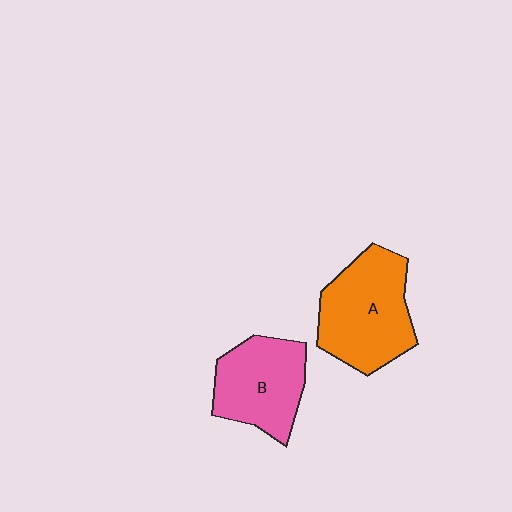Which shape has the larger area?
Shape A (orange).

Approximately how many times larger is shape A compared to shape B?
Approximately 1.2 times.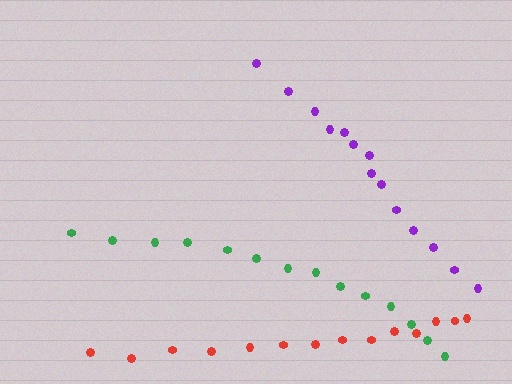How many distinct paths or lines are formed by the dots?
There are 3 distinct paths.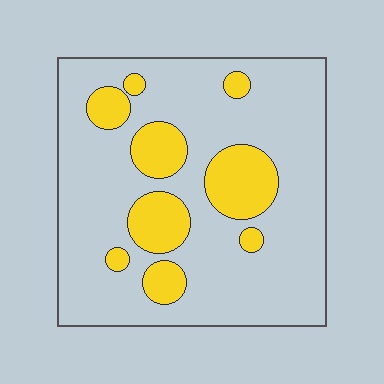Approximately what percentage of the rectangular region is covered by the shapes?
Approximately 20%.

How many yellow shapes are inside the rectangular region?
9.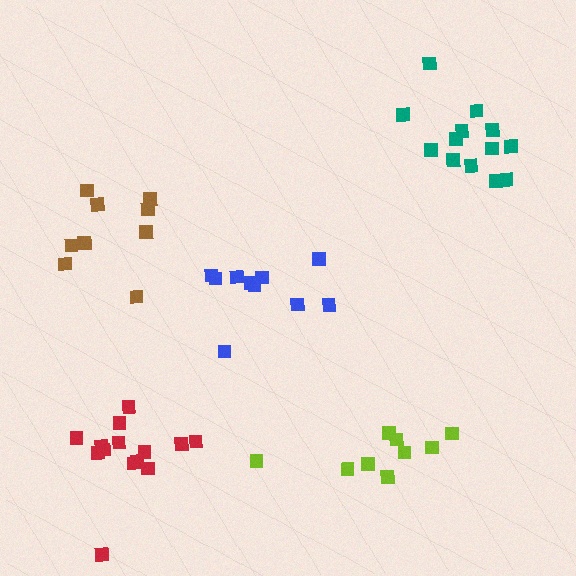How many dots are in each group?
Group 1: 13 dots, Group 2: 14 dots, Group 3: 9 dots, Group 4: 9 dots, Group 5: 10 dots (55 total).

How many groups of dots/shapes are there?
There are 5 groups.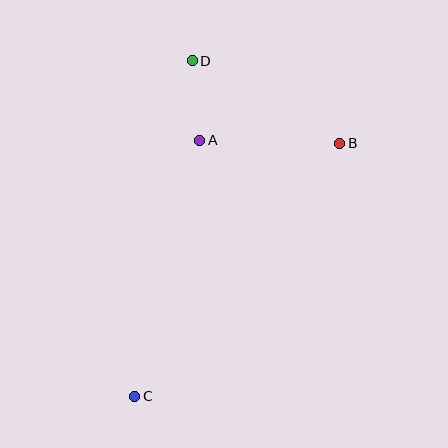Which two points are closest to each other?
Points A and D are closest to each other.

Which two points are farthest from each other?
Points C and D are farthest from each other.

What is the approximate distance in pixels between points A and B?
The distance between A and B is approximately 140 pixels.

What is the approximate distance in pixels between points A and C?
The distance between A and C is approximately 264 pixels.